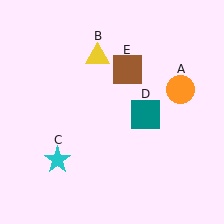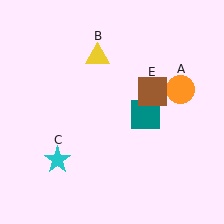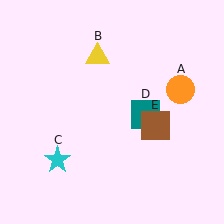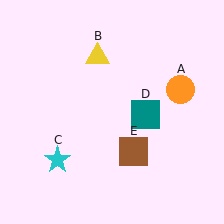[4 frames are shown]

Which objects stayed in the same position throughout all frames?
Orange circle (object A) and yellow triangle (object B) and cyan star (object C) and teal square (object D) remained stationary.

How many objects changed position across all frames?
1 object changed position: brown square (object E).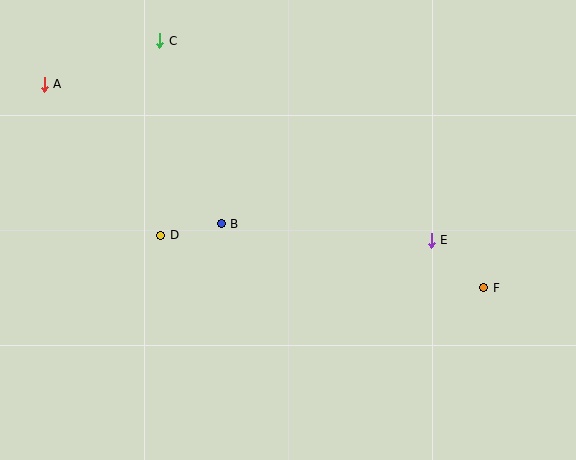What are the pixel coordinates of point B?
Point B is at (221, 224).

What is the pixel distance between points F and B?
The distance between F and B is 270 pixels.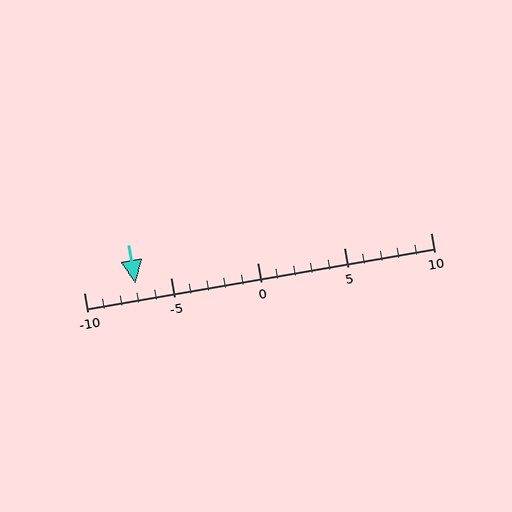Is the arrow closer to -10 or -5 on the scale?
The arrow is closer to -5.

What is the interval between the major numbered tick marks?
The major tick marks are spaced 5 units apart.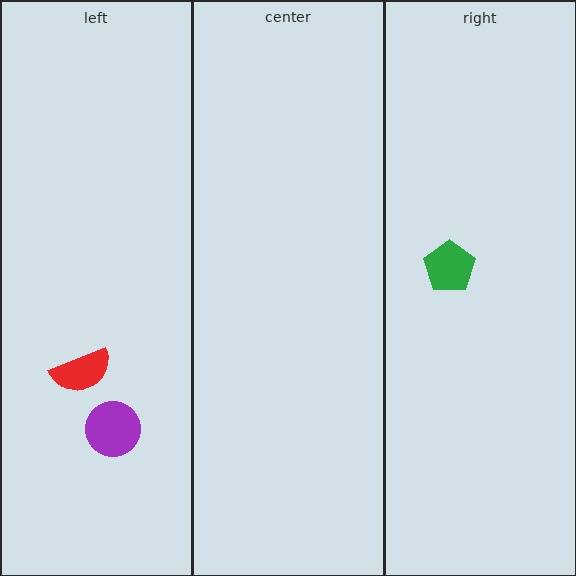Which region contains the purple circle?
The left region.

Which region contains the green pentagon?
The right region.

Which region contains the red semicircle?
The left region.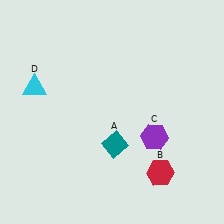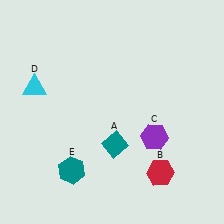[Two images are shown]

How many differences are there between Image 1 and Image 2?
There is 1 difference between the two images.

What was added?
A teal hexagon (E) was added in Image 2.